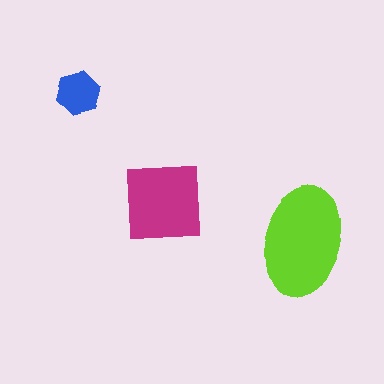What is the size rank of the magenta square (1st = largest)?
2nd.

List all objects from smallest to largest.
The blue hexagon, the magenta square, the lime ellipse.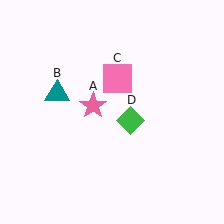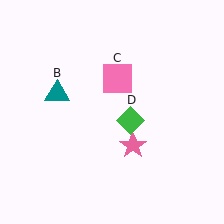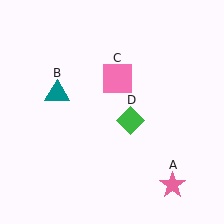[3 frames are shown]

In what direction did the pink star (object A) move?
The pink star (object A) moved down and to the right.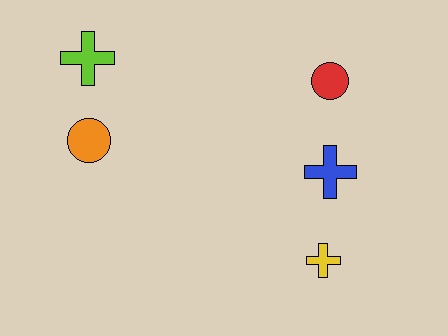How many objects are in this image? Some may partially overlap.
There are 5 objects.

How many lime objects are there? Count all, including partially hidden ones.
There is 1 lime object.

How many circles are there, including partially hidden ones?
There are 2 circles.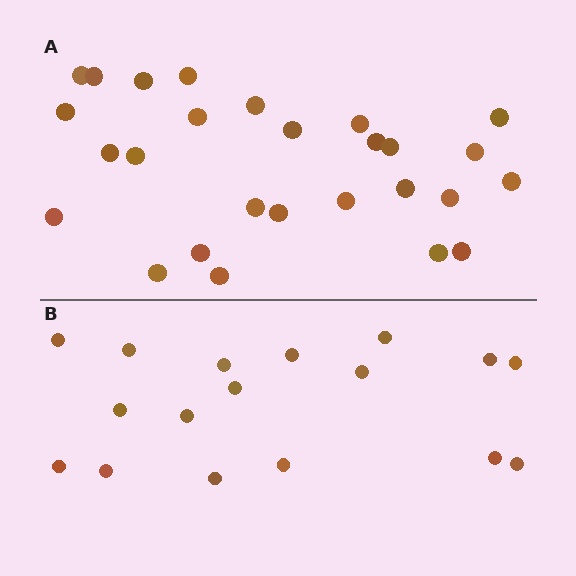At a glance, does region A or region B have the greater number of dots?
Region A (the top region) has more dots.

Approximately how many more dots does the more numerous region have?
Region A has roughly 10 or so more dots than region B.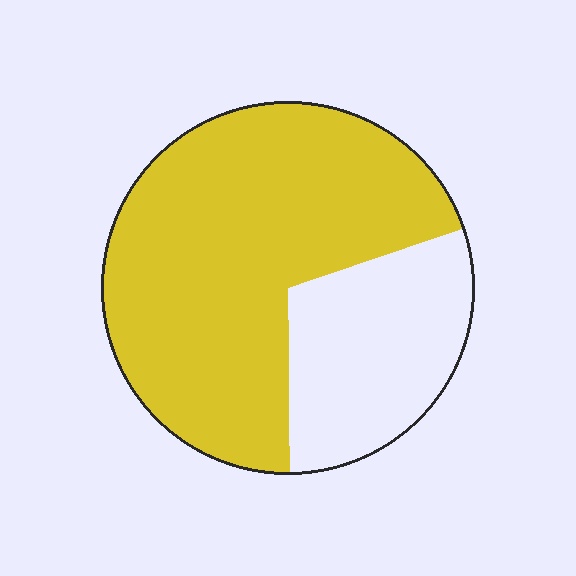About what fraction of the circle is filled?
About two thirds (2/3).